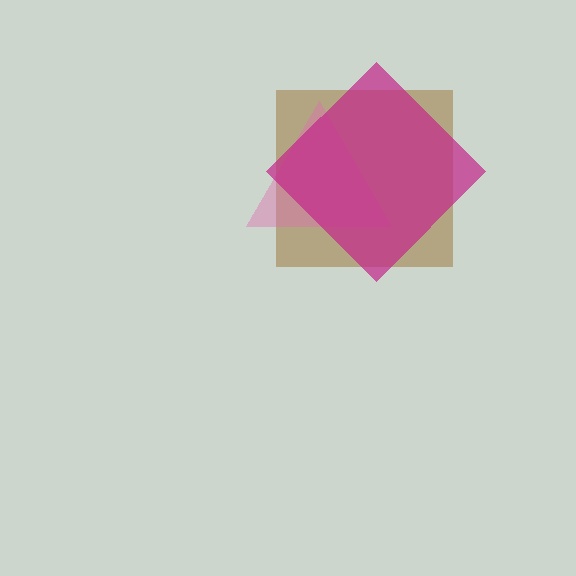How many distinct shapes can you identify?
There are 3 distinct shapes: a brown square, a pink triangle, a magenta diamond.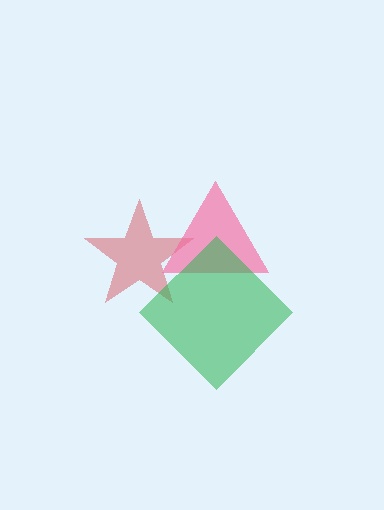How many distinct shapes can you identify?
There are 3 distinct shapes: a red star, a pink triangle, a green diamond.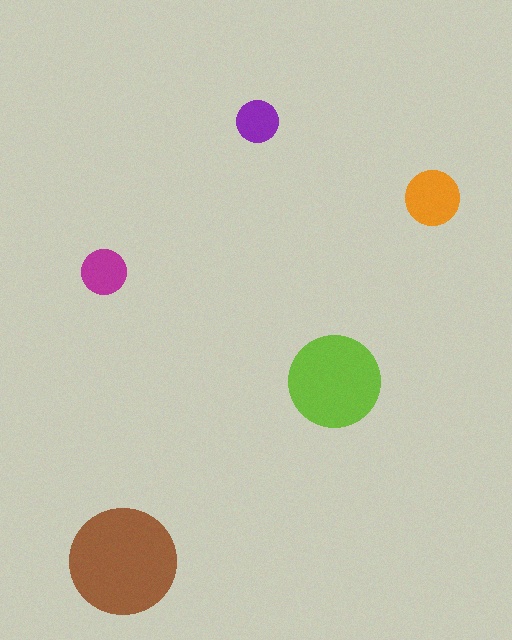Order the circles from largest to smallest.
the brown one, the lime one, the orange one, the magenta one, the purple one.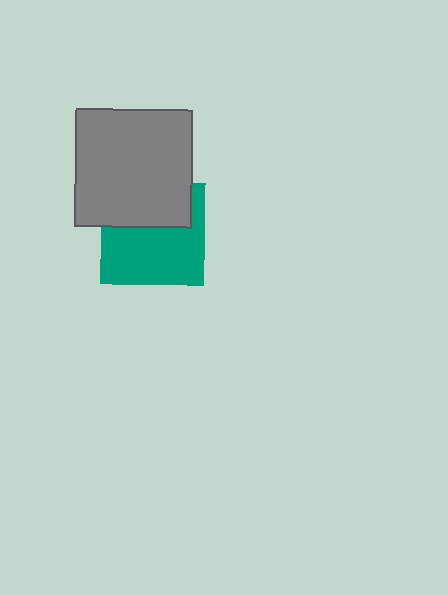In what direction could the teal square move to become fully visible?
The teal square could move down. That would shift it out from behind the gray square entirely.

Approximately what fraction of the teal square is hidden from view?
Roughly 40% of the teal square is hidden behind the gray square.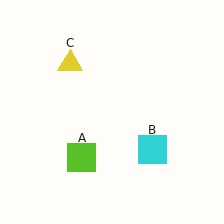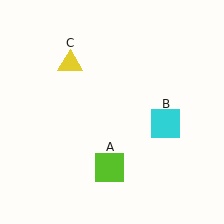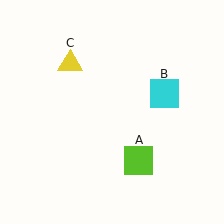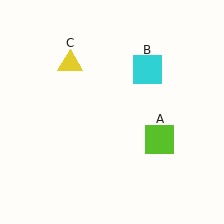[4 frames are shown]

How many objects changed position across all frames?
2 objects changed position: lime square (object A), cyan square (object B).